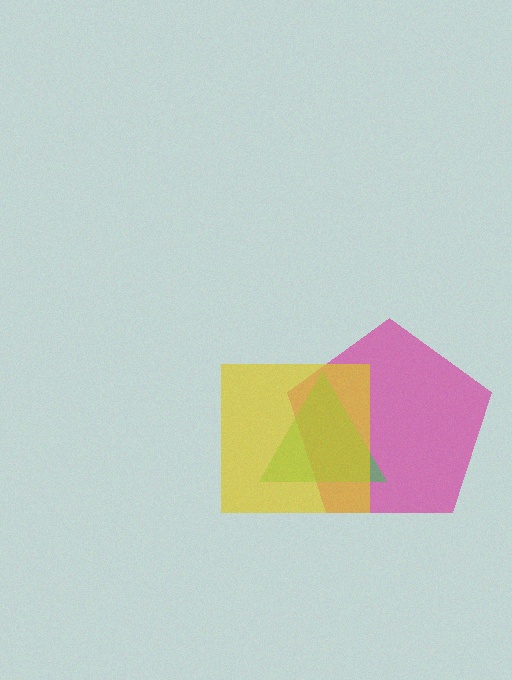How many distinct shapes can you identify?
There are 3 distinct shapes: a magenta pentagon, a green triangle, a yellow square.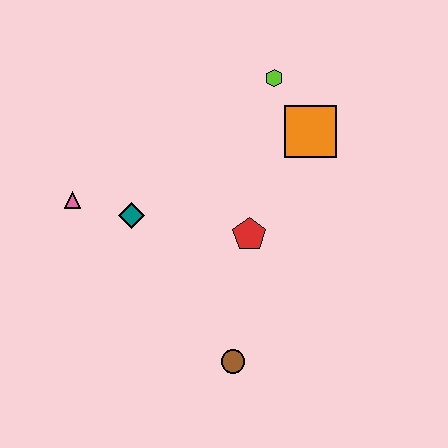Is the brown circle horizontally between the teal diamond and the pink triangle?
No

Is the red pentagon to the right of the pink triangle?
Yes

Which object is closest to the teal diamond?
The pink triangle is closest to the teal diamond.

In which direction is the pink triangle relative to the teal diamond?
The pink triangle is to the left of the teal diamond.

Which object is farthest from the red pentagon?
The pink triangle is farthest from the red pentagon.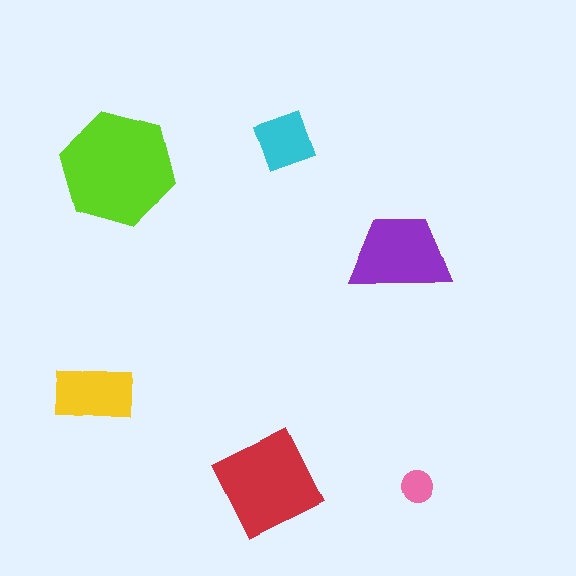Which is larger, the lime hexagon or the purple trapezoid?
The lime hexagon.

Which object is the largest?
The lime hexagon.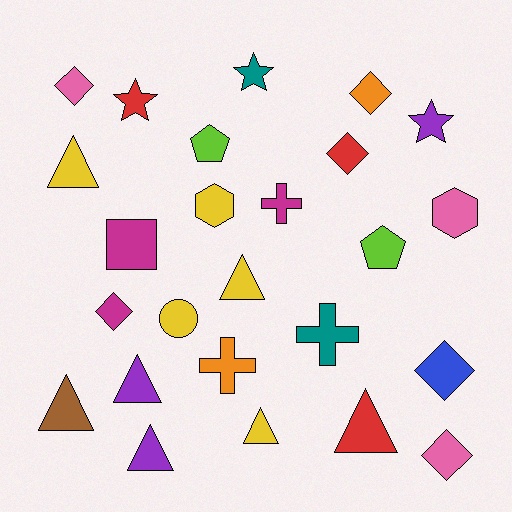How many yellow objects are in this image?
There are 5 yellow objects.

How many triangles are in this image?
There are 7 triangles.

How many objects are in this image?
There are 25 objects.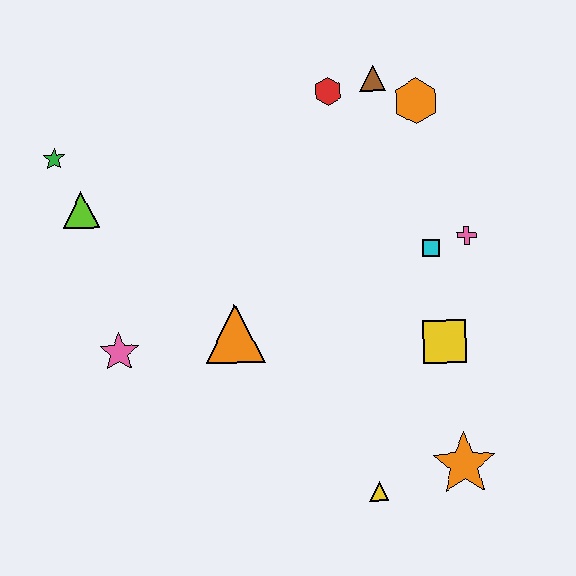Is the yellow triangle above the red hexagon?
No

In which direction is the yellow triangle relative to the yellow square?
The yellow triangle is below the yellow square.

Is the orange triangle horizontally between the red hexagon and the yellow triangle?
No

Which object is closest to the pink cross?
The cyan square is closest to the pink cross.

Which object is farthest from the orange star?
The green star is farthest from the orange star.